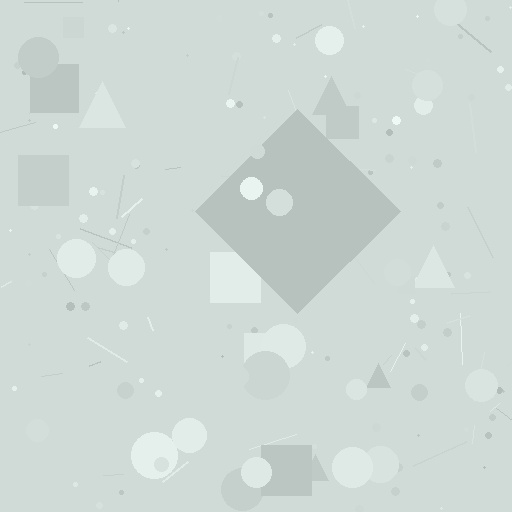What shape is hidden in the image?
A diamond is hidden in the image.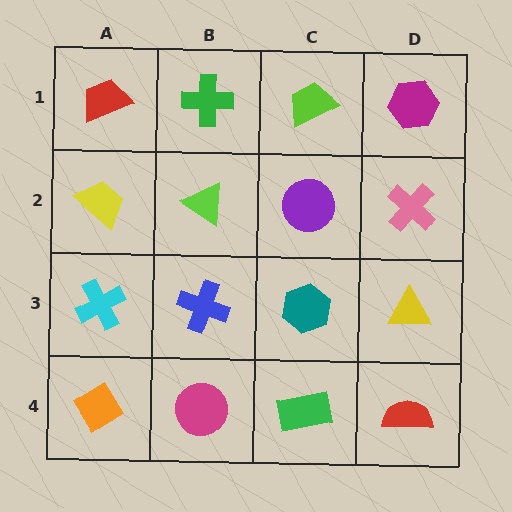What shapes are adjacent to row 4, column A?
A cyan cross (row 3, column A), a magenta circle (row 4, column B).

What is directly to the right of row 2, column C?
A pink cross.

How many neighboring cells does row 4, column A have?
2.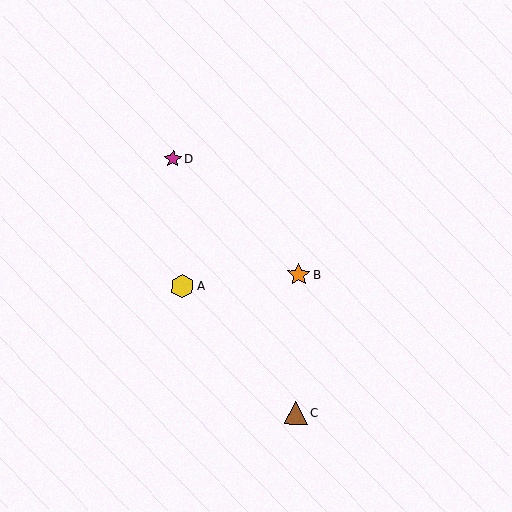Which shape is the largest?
The yellow hexagon (labeled A) is the largest.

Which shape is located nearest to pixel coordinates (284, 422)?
The brown triangle (labeled C) at (295, 412) is nearest to that location.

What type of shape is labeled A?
Shape A is a yellow hexagon.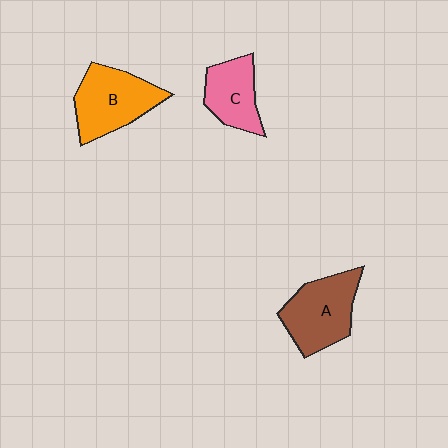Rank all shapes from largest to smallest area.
From largest to smallest: B (orange), A (brown), C (pink).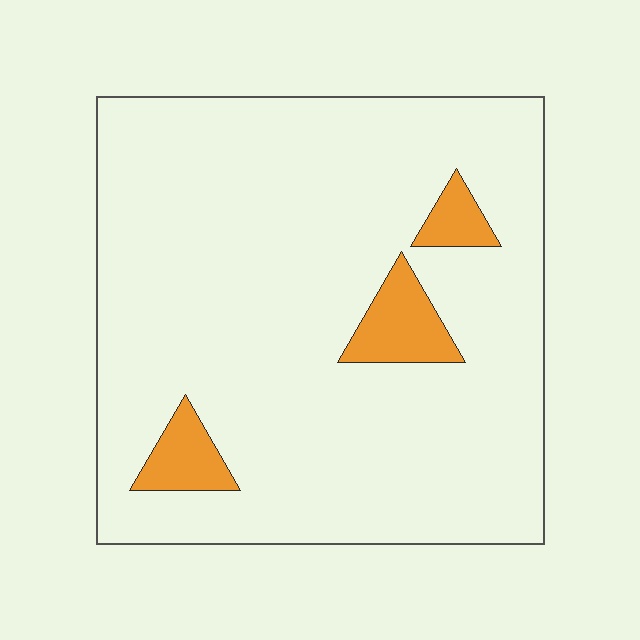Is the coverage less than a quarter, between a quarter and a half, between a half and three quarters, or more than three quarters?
Less than a quarter.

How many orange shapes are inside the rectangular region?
3.